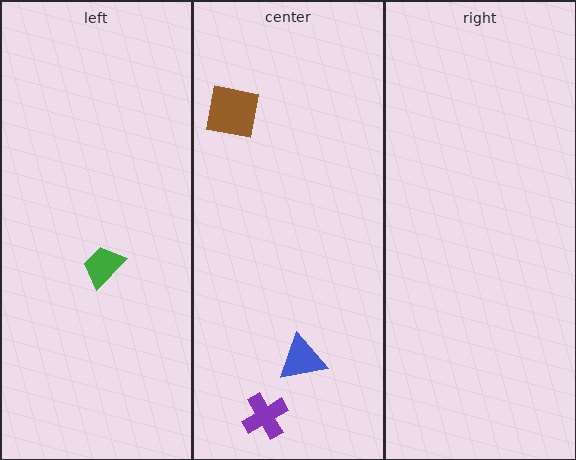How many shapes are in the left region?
1.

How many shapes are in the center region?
3.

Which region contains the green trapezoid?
The left region.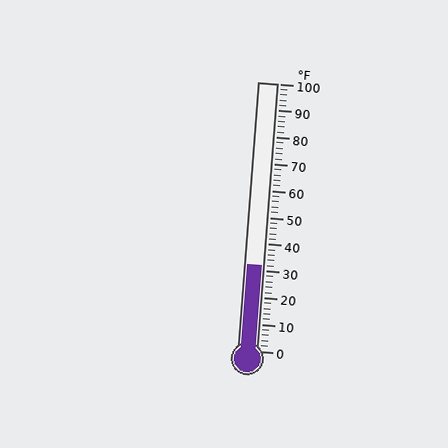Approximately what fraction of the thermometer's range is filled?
The thermometer is filled to approximately 30% of its range.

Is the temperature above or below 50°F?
The temperature is below 50°F.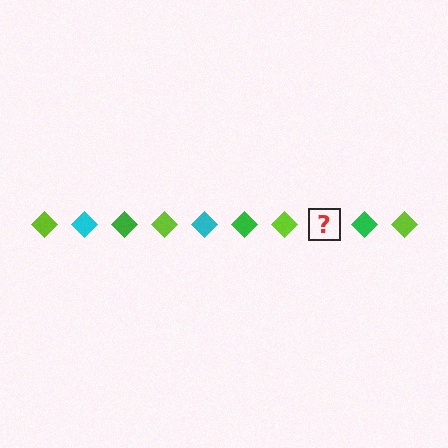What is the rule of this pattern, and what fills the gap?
The rule is that the pattern cycles through lime, cyan, green diamonds. The gap should be filled with a cyan diamond.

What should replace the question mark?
The question mark should be replaced with a cyan diamond.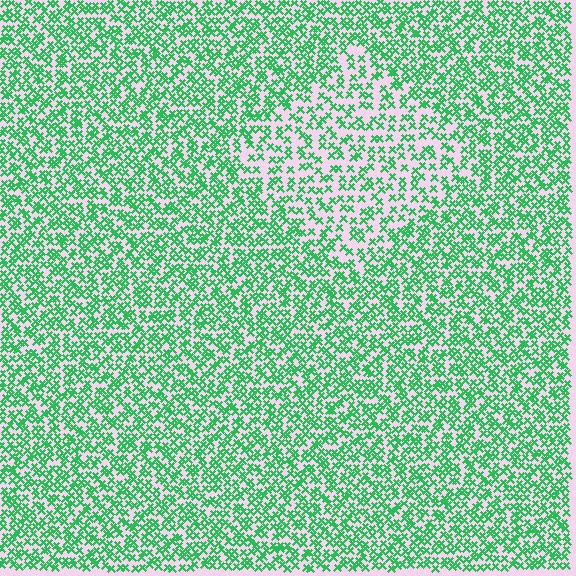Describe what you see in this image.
The image contains small green elements arranged at two different densities. A diamond-shaped region is visible where the elements are less densely packed than the surrounding area.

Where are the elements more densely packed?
The elements are more densely packed outside the diamond boundary.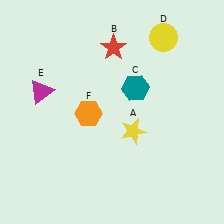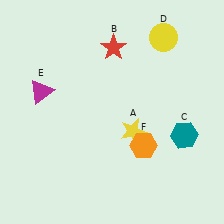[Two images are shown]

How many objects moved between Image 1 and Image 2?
2 objects moved between the two images.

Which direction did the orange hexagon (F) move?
The orange hexagon (F) moved right.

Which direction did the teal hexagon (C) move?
The teal hexagon (C) moved right.